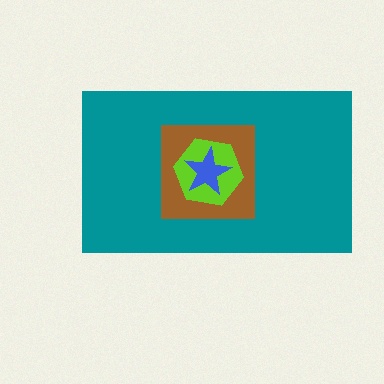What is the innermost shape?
The blue star.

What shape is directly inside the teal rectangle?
The brown square.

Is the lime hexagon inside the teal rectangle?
Yes.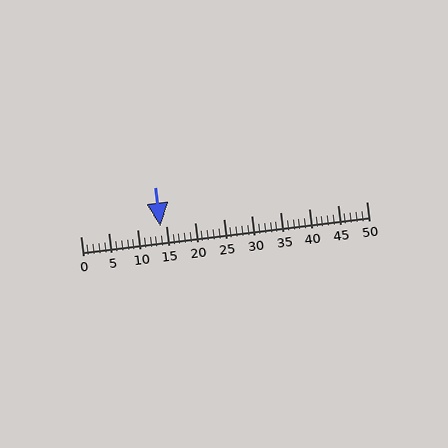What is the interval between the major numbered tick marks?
The major tick marks are spaced 5 units apart.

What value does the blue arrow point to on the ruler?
The blue arrow points to approximately 14.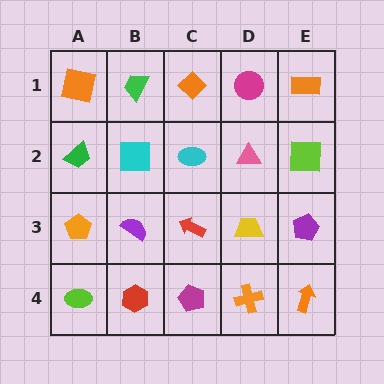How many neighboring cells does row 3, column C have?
4.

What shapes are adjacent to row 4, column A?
An orange pentagon (row 3, column A), a red hexagon (row 4, column B).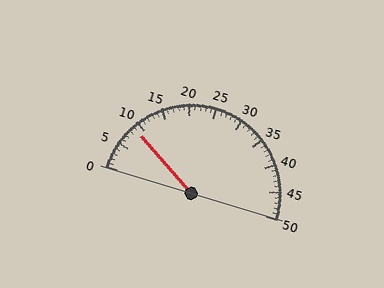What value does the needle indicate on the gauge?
The needle indicates approximately 9.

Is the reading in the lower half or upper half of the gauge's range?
The reading is in the lower half of the range (0 to 50).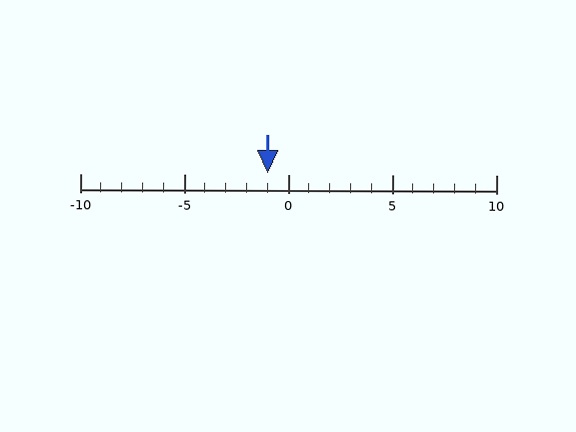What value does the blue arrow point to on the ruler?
The blue arrow points to approximately -1.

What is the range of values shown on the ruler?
The ruler shows values from -10 to 10.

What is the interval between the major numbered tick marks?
The major tick marks are spaced 5 units apart.